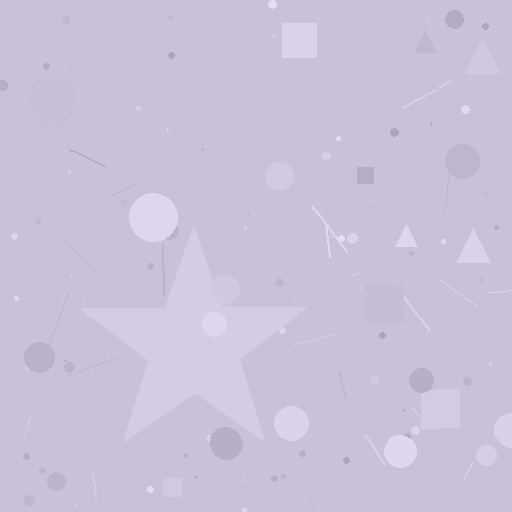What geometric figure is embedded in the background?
A star is embedded in the background.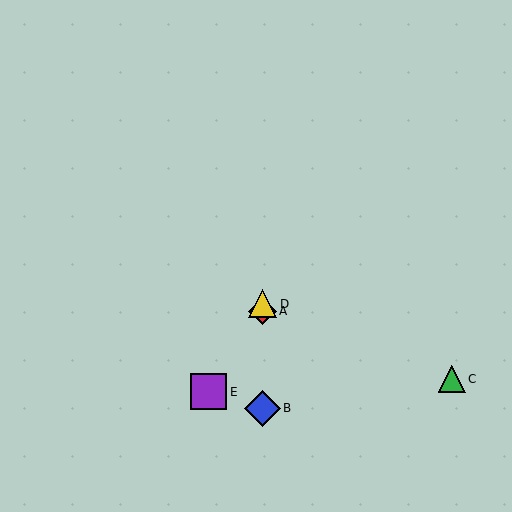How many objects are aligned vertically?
3 objects (A, B, D) are aligned vertically.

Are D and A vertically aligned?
Yes, both are at x≈262.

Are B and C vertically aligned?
No, B is at x≈262 and C is at x≈452.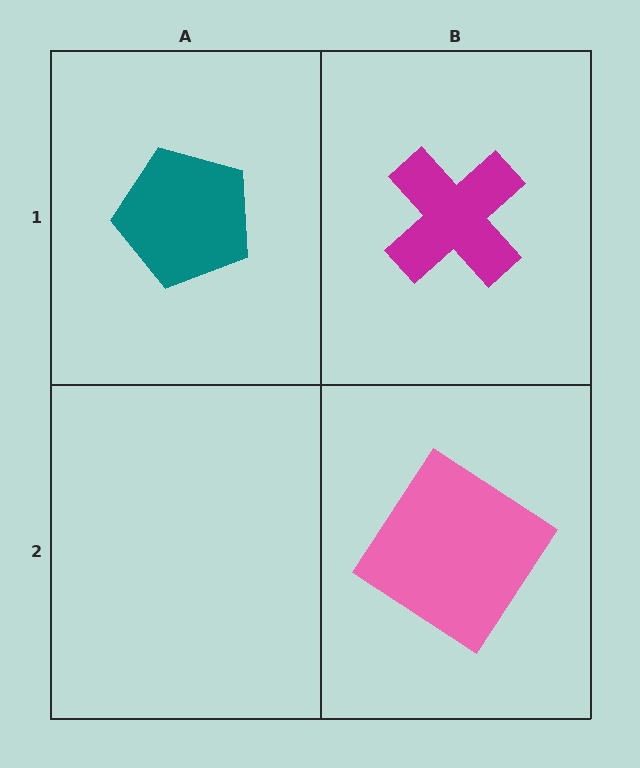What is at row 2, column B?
A pink diamond.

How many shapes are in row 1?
2 shapes.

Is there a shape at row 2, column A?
No, that cell is empty.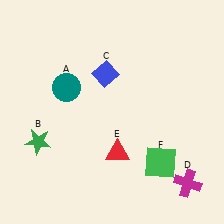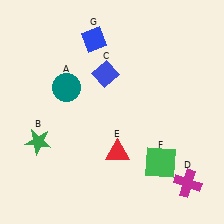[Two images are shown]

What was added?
A blue diamond (G) was added in Image 2.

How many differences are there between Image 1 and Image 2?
There is 1 difference between the two images.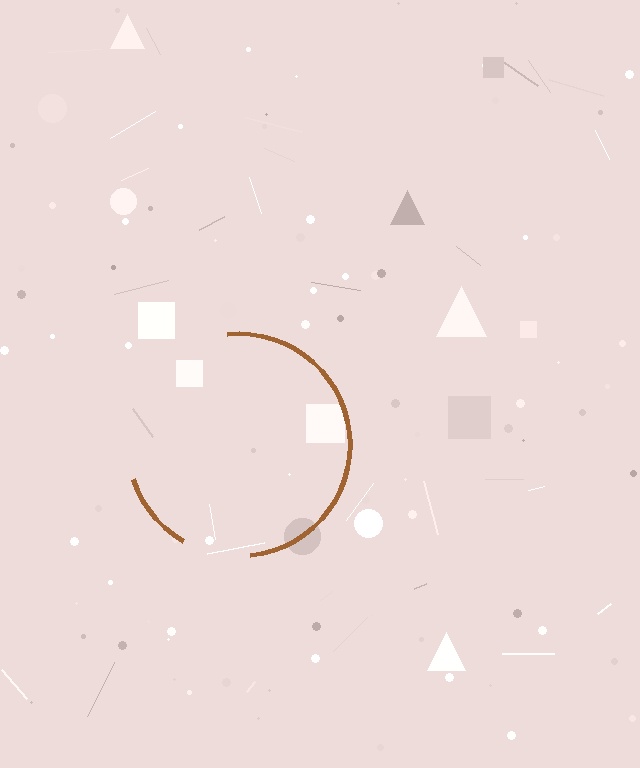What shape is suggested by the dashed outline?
The dashed outline suggests a circle.